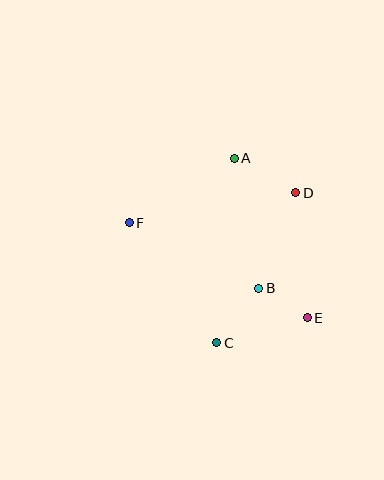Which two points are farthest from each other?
Points E and F are farthest from each other.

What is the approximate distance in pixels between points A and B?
The distance between A and B is approximately 132 pixels.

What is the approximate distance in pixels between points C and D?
The distance between C and D is approximately 170 pixels.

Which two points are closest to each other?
Points B and E are closest to each other.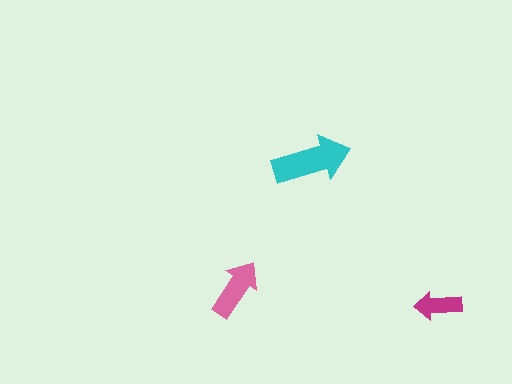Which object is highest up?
The cyan arrow is topmost.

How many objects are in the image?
There are 3 objects in the image.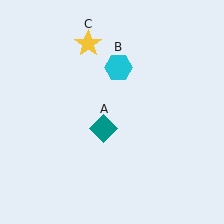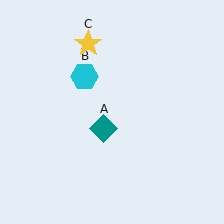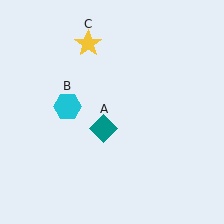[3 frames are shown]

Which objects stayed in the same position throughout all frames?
Teal diamond (object A) and yellow star (object C) remained stationary.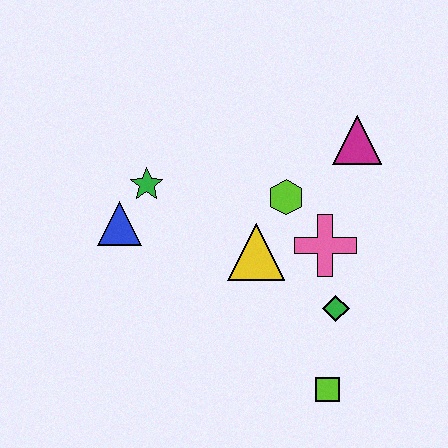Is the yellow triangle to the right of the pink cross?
No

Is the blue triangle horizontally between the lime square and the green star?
No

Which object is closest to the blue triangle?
The green star is closest to the blue triangle.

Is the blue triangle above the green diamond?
Yes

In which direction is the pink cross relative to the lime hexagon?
The pink cross is below the lime hexagon.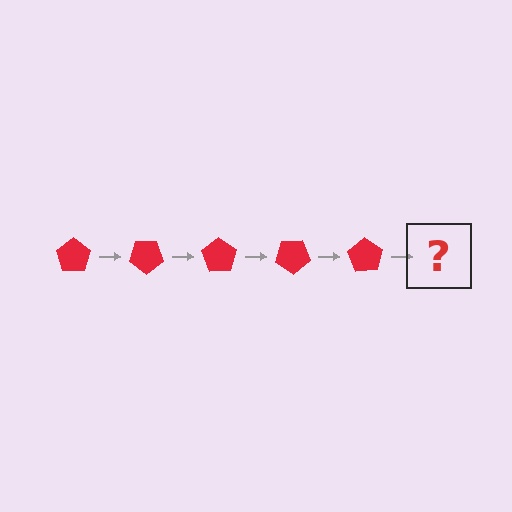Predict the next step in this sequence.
The next step is a red pentagon rotated 175 degrees.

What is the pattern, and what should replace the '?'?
The pattern is that the pentagon rotates 35 degrees each step. The '?' should be a red pentagon rotated 175 degrees.